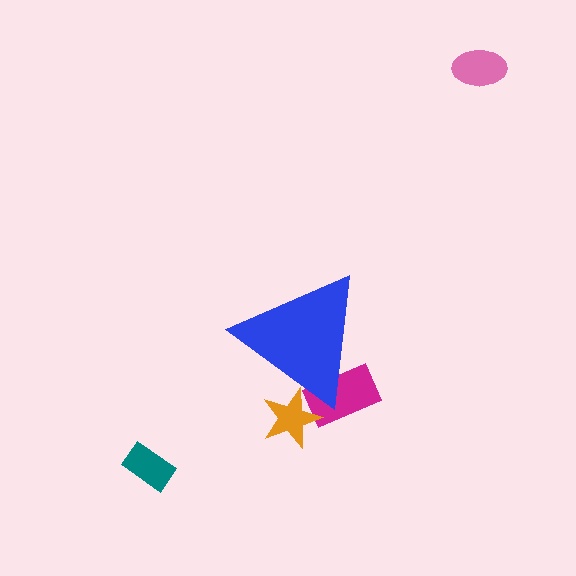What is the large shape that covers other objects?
A blue triangle.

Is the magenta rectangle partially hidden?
Yes, the magenta rectangle is partially hidden behind the blue triangle.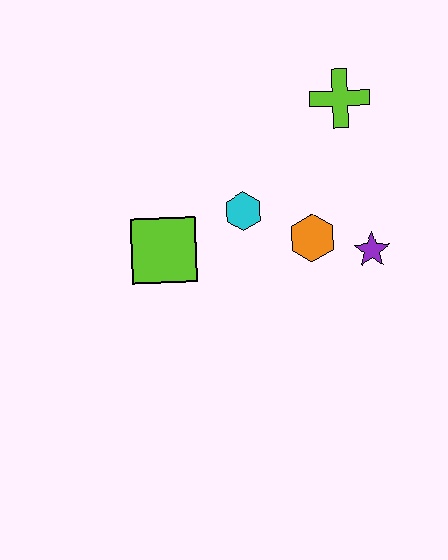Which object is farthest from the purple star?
The lime square is farthest from the purple star.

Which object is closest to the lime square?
The cyan hexagon is closest to the lime square.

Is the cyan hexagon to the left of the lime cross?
Yes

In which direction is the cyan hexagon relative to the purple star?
The cyan hexagon is to the left of the purple star.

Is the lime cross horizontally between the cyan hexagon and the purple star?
Yes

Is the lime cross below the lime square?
No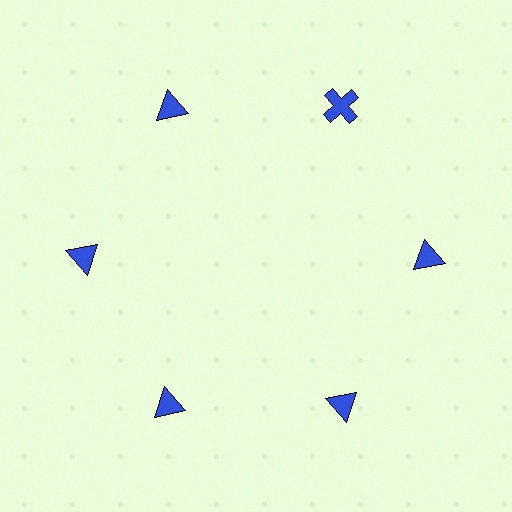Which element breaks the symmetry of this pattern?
The blue cross at roughly the 1 o'clock position breaks the symmetry. All other shapes are blue triangles.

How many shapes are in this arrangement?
There are 6 shapes arranged in a ring pattern.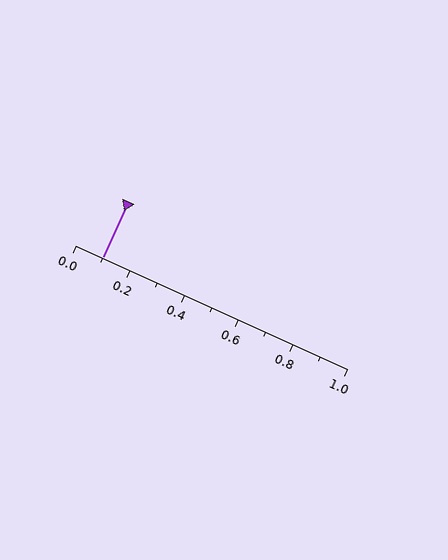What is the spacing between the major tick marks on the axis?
The major ticks are spaced 0.2 apart.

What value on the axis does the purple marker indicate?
The marker indicates approximately 0.1.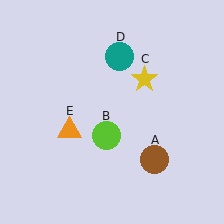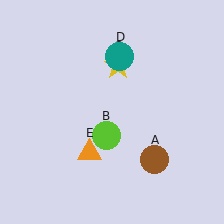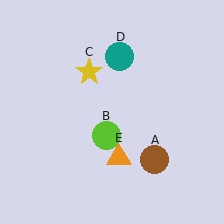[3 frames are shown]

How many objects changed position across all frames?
2 objects changed position: yellow star (object C), orange triangle (object E).